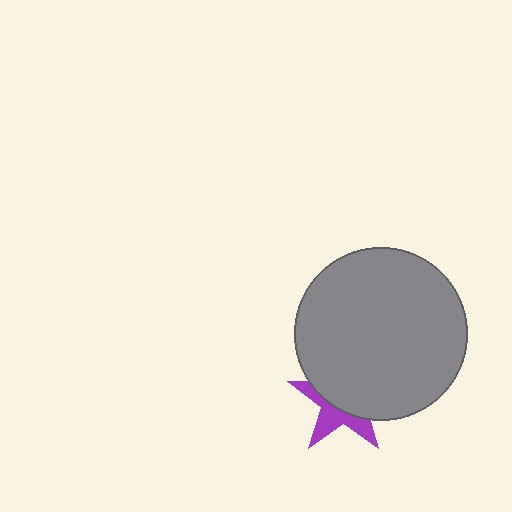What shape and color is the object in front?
The object in front is a gray circle.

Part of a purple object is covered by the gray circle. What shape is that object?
It is a star.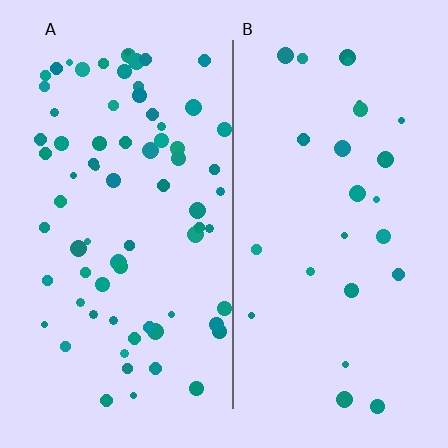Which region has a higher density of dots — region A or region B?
A (the left).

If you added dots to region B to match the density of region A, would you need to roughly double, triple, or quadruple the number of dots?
Approximately triple.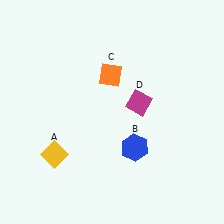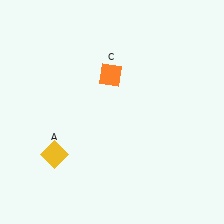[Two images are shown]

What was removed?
The blue hexagon (B), the magenta diamond (D) were removed in Image 2.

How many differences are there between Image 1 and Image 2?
There are 2 differences between the two images.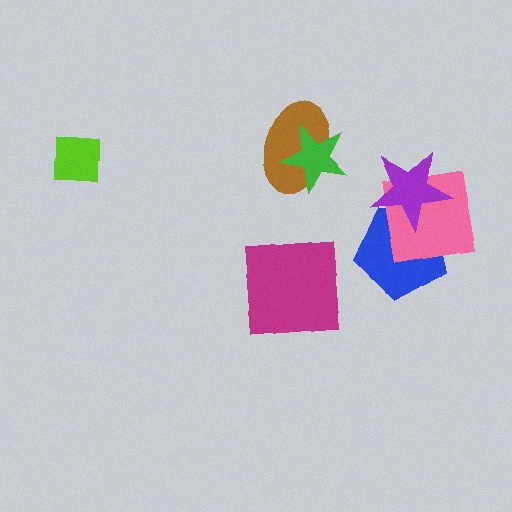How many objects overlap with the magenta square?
0 objects overlap with the magenta square.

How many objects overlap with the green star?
1 object overlaps with the green star.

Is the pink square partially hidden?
Yes, it is partially covered by another shape.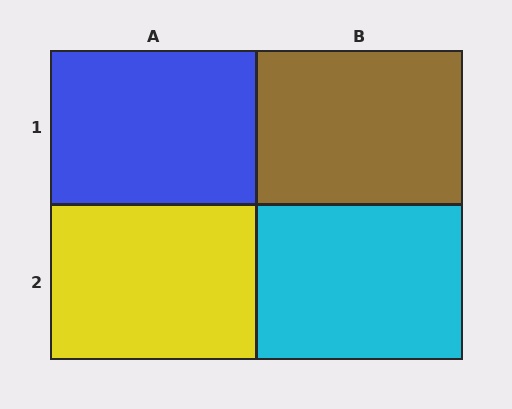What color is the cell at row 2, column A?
Yellow.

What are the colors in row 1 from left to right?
Blue, brown.